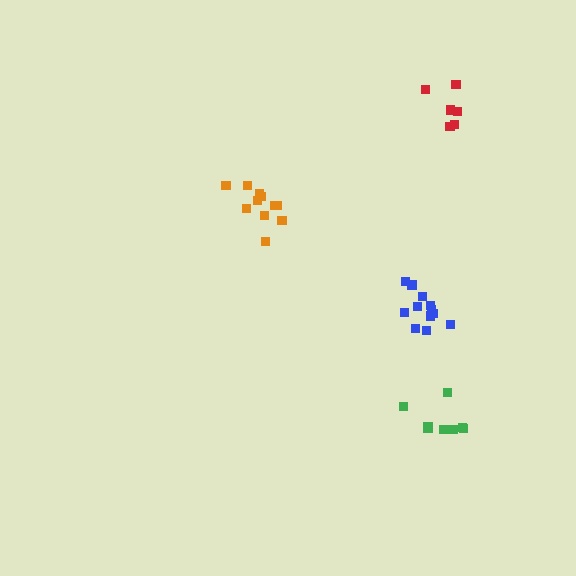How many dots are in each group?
Group 1: 8 dots, Group 2: 11 dots, Group 3: 12 dots, Group 4: 6 dots (37 total).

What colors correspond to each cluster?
The clusters are colored: green, orange, blue, red.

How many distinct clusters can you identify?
There are 4 distinct clusters.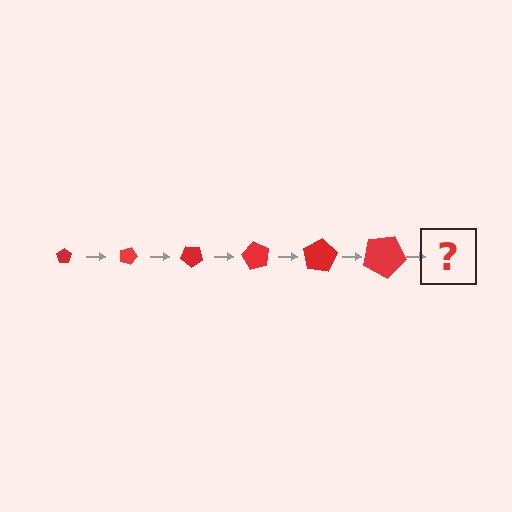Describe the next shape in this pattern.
It should be a pentagon, larger than the previous one and rotated 120 degrees from the start.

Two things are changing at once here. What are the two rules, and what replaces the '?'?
The two rules are that the pentagon grows larger each step and it rotates 20 degrees each step. The '?' should be a pentagon, larger than the previous one and rotated 120 degrees from the start.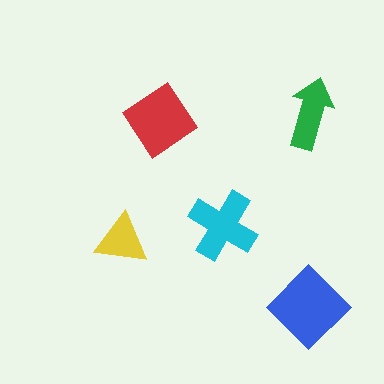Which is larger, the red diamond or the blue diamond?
The blue diamond.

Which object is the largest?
The blue diamond.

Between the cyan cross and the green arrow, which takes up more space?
The cyan cross.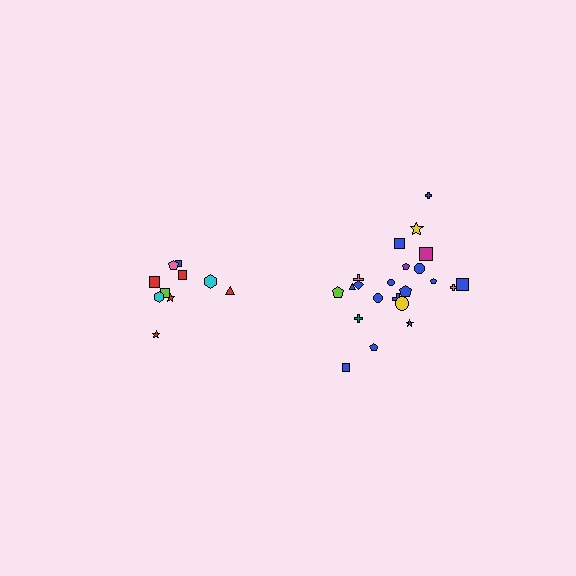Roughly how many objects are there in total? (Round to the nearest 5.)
Roughly 30 objects in total.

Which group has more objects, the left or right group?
The right group.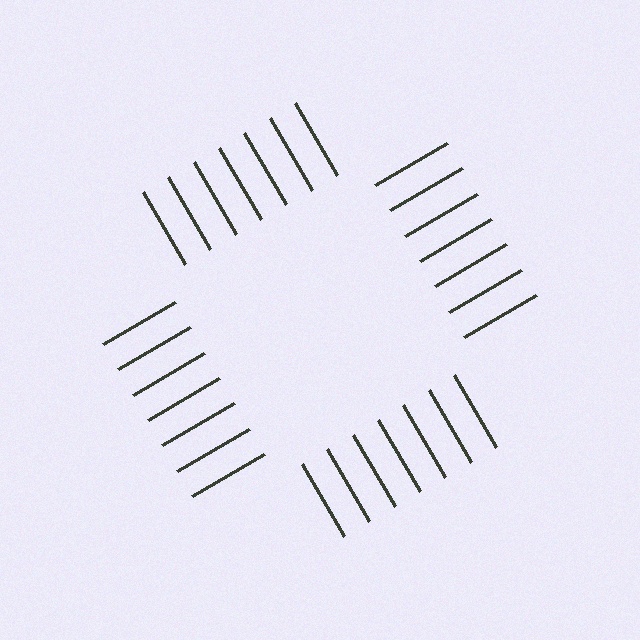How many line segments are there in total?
28 — 7 along each of the 4 edges.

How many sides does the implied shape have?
4 sides — the line-ends trace a square.